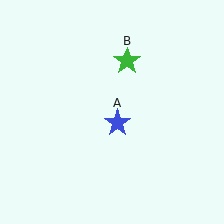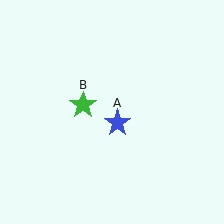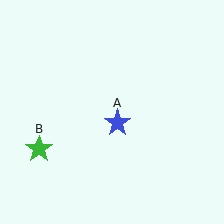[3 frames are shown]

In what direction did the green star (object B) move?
The green star (object B) moved down and to the left.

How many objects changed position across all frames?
1 object changed position: green star (object B).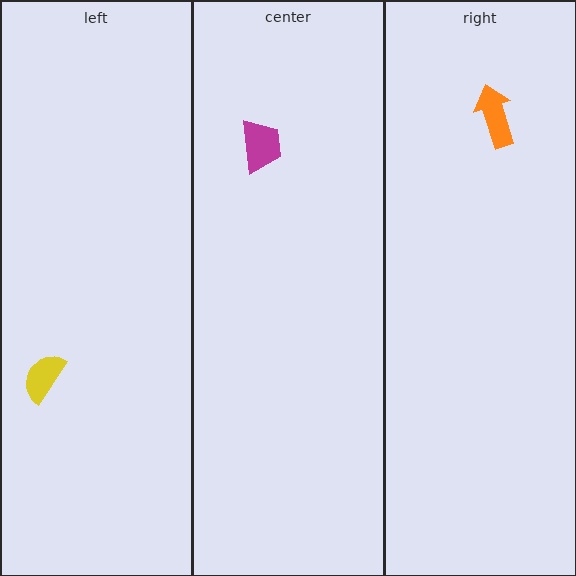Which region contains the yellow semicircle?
The left region.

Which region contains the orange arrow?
The right region.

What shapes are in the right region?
The orange arrow.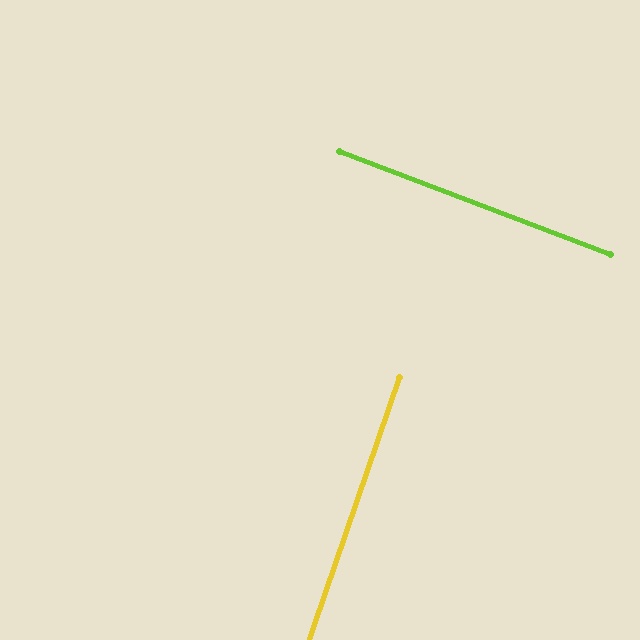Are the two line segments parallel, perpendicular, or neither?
Perpendicular — they meet at approximately 88°.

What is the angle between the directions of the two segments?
Approximately 88 degrees.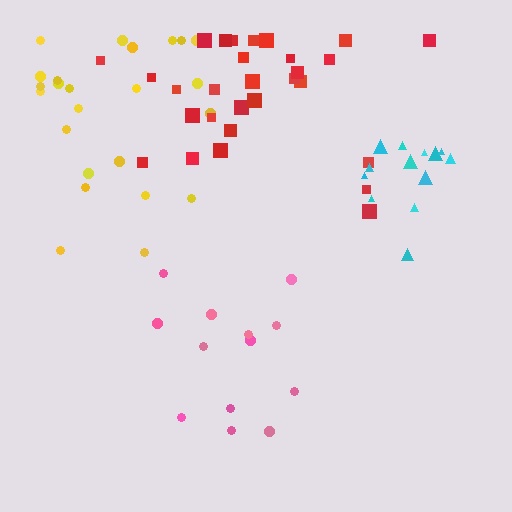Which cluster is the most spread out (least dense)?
Pink.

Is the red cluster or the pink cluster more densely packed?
Red.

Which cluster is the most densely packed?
Cyan.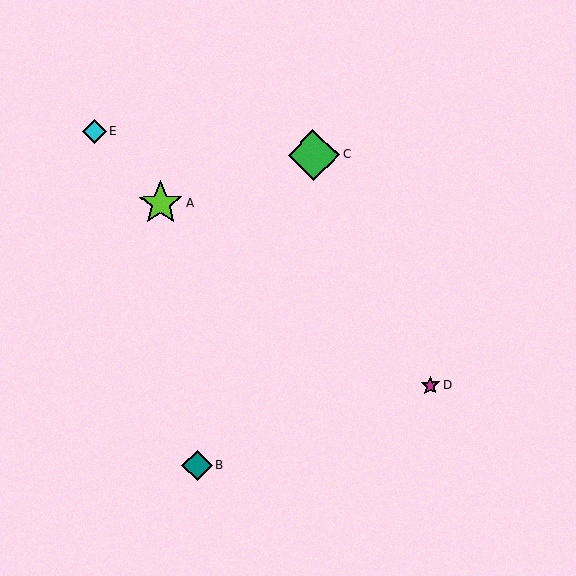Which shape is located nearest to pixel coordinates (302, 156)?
The green diamond (labeled C) at (314, 155) is nearest to that location.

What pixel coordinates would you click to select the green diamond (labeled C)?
Click at (314, 155) to select the green diamond C.